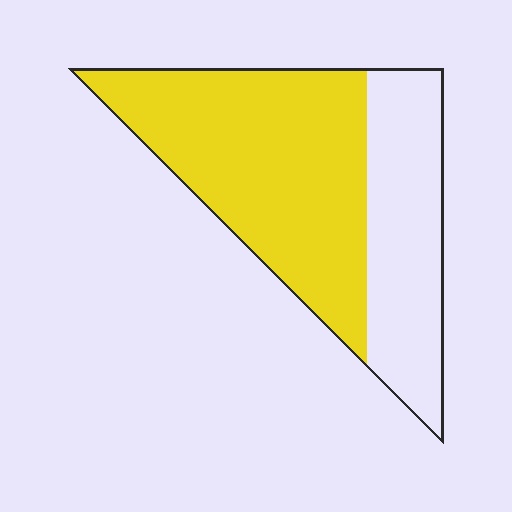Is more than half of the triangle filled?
Yes.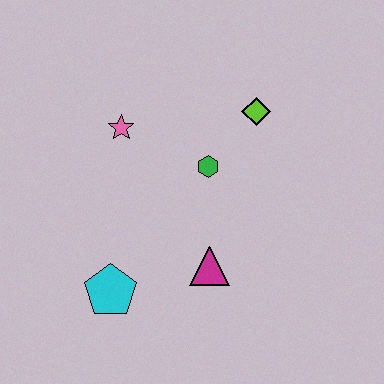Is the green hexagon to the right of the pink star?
Yes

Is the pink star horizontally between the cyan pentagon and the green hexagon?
Yes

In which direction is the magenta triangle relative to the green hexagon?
The magenta triangle is below the green hexagon.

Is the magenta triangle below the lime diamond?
Yes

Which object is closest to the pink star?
The green hexagon is closest to the pink star.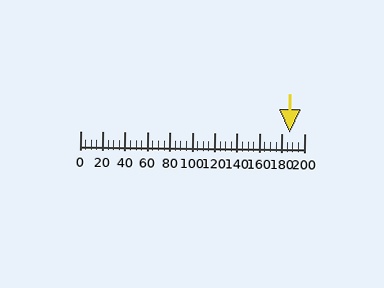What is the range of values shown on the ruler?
The ruler shows values from 0 to 200.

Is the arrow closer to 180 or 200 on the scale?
The arrow is closer to 180.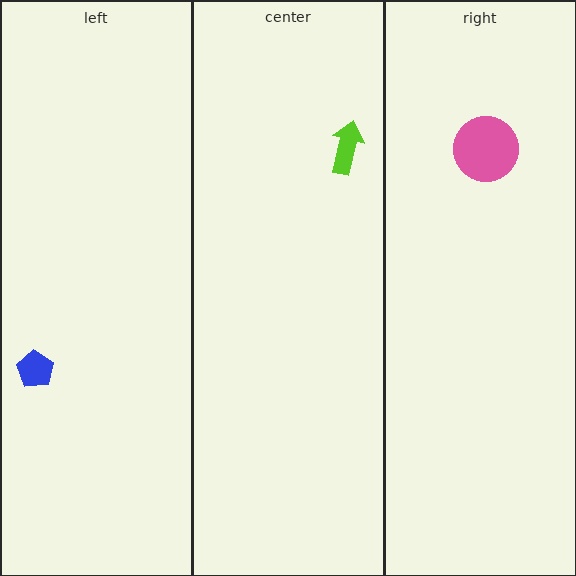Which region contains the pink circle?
The right region.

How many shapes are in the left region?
1.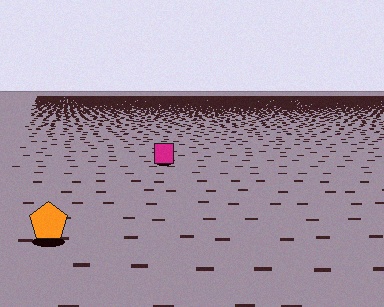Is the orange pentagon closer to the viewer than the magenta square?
Yes. The orange pentagon is closer — you can tell from the texture gradient: the ground texture is coarser near it.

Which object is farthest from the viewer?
The magenta square is farthest from the viewer. It appears smaller and the ground texture around it is denser.